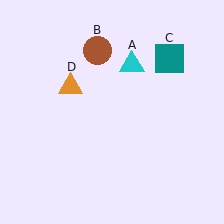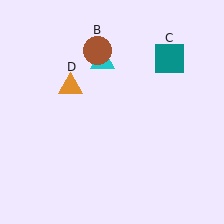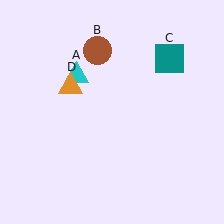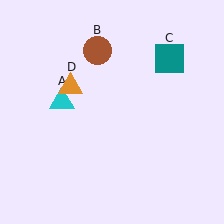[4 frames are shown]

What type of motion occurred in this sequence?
The cyan triangle (object A) rotated counterclockwise around the center of the scene.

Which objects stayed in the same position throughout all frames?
Brown circle (object B) and teal square (object C) and orange triangle (object D) remained stationary.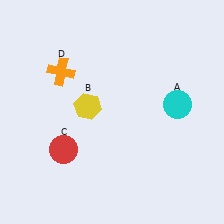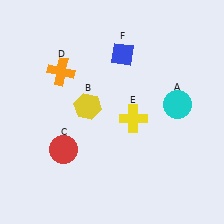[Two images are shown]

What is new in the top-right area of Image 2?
A blue diamond (F) was added in the top-right area of Image 2.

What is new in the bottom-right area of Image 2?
A yellow cross (E) was added in the bottom-right area of Image 2.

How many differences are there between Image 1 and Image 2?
There are 2 differences between the two images.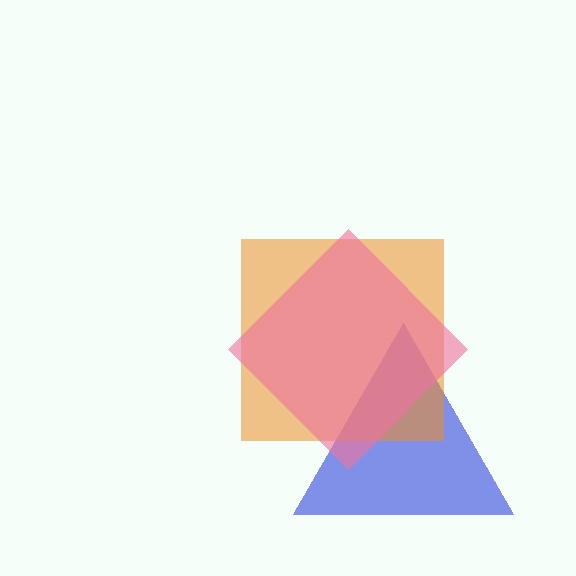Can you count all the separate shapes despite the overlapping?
Yes, there are 3 separate shapes.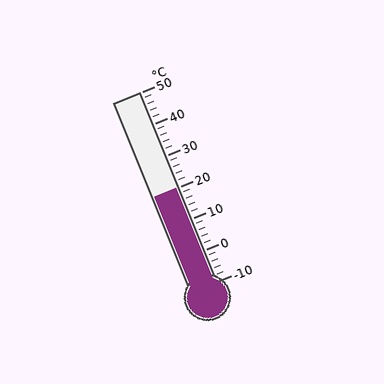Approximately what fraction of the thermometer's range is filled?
The thermometer is filled to approximately 50% of its range.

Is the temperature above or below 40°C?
The temperature is below 40°C.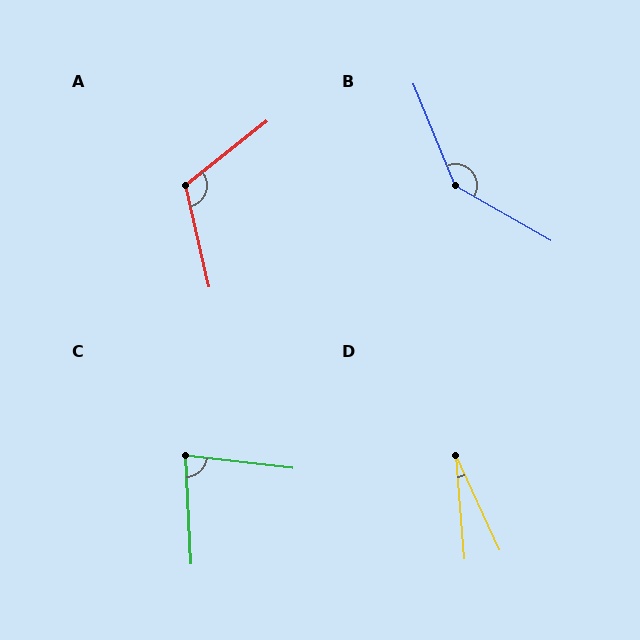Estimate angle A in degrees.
Approximately 115 degrees.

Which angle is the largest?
B, at approximately 142 degrees.